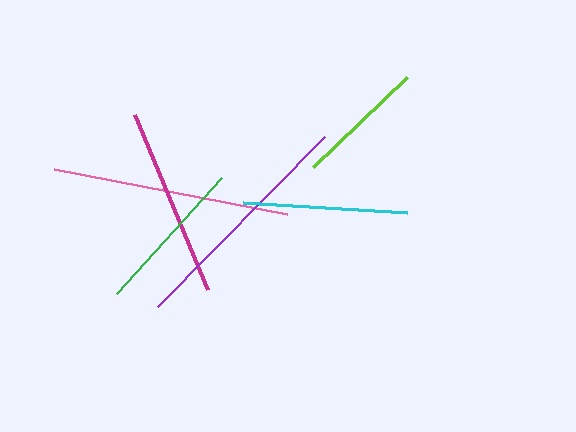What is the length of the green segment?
The green segment is approximately 156 pixels long.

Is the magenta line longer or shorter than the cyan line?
The magenta line is longer than the cyan line.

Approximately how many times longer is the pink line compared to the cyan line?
The pink line is approximately 1.4 times the length of the cyan line.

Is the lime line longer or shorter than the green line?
The green line is longer than the lime line.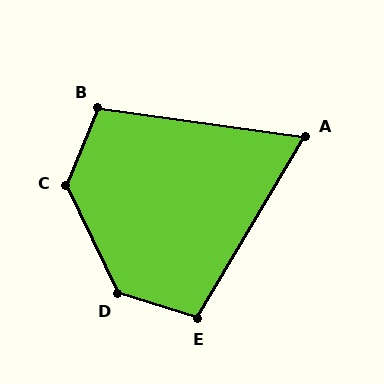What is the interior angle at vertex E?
Approximately 104 degrees (obtuse).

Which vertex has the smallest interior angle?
A, at approximately 67 degrees.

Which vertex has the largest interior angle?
C, at approximately 132 degrees.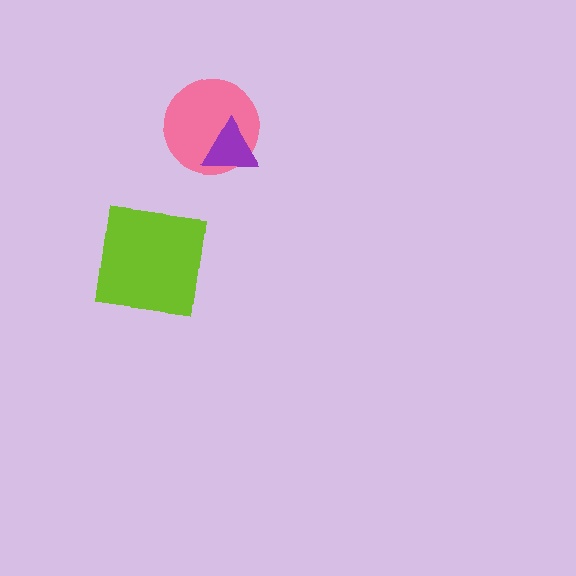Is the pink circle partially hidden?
Yes, it is partially covered by another shape.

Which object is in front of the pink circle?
The purple triangle is in front of the pink circle.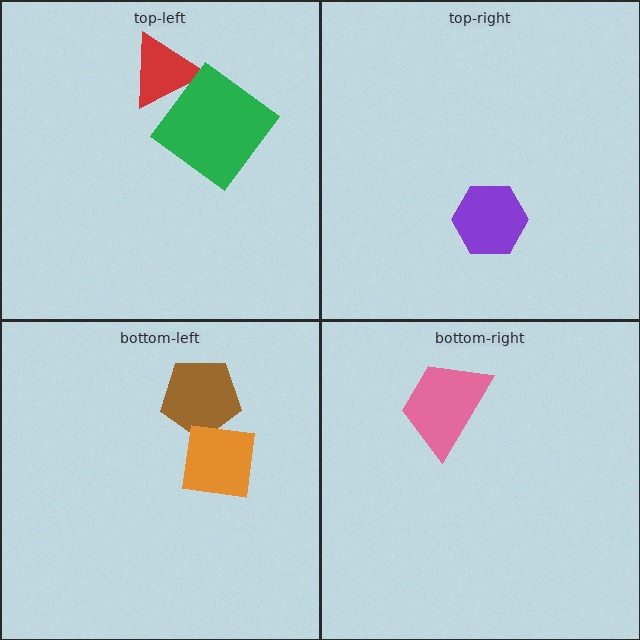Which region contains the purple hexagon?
The top-right region.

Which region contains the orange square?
The bottom-left region.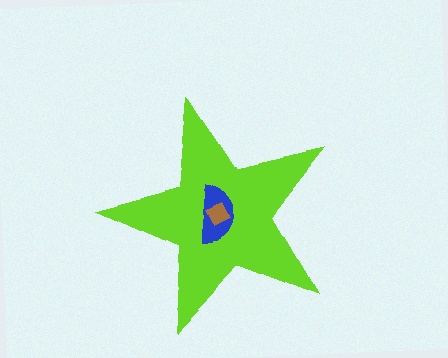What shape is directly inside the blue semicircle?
The brown diamond.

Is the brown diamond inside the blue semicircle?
Yes.